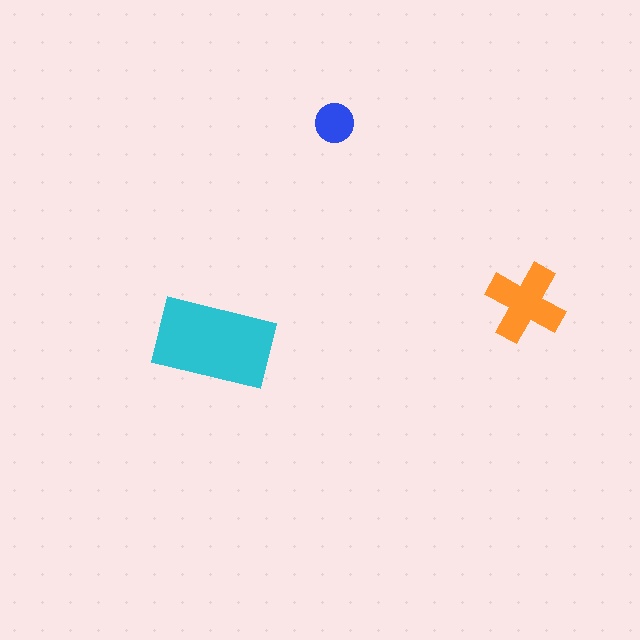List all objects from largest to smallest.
The cyan rectangle, the orange cross, the blue circle.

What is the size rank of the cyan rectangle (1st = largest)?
1st.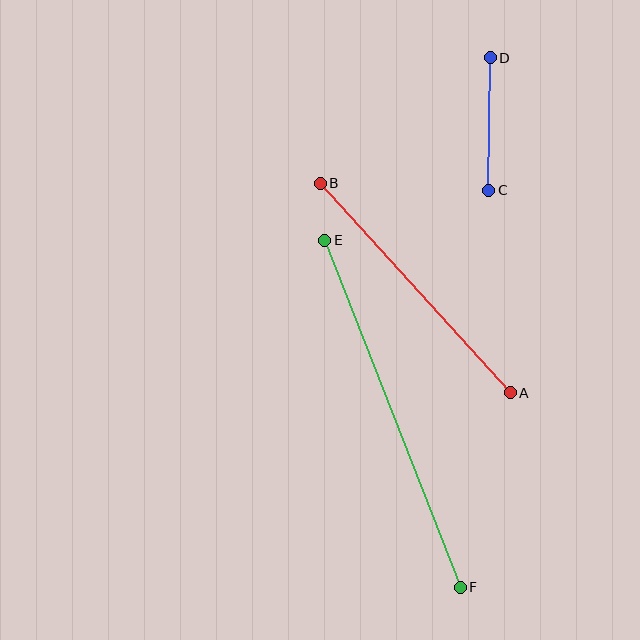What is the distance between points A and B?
The distance is approximately 282 pixels.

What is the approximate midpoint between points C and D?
The midpoint is at approximately (489, 124) pixels.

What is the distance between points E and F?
The distance is approximately 373 pixels.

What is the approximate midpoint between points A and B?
The midpoint is at approximately (415, 288) pixels.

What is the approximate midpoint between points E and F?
The midpoint is at approximately (393, 414) pixels.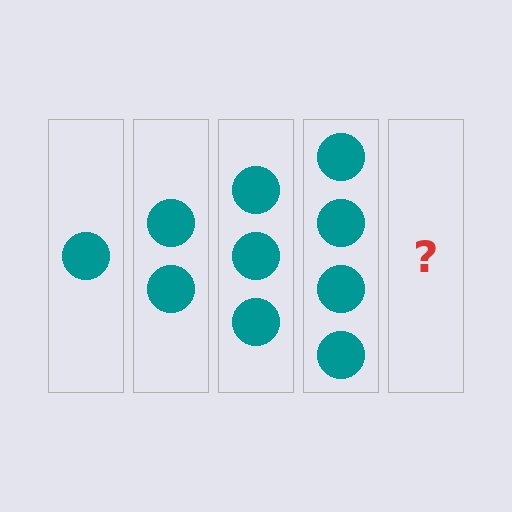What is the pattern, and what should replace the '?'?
The pattern is that each step adds one more circle. The '?' should be 5 circles.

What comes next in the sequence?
The next element should be 5 circles.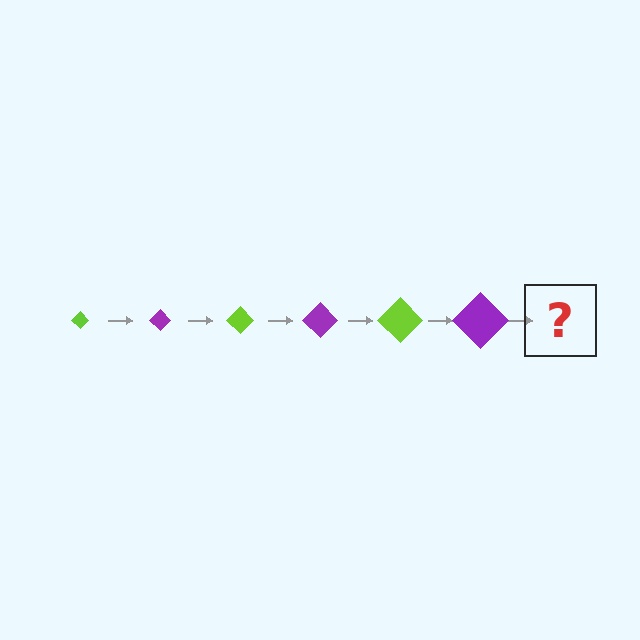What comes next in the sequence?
The next element should be a lime diamond, larger than the previous one.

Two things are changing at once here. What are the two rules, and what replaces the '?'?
The two rules are that the diamond grows larger each step and the color cycles through lime and purple. The '?' should be a lime diamond, larger than the previous one.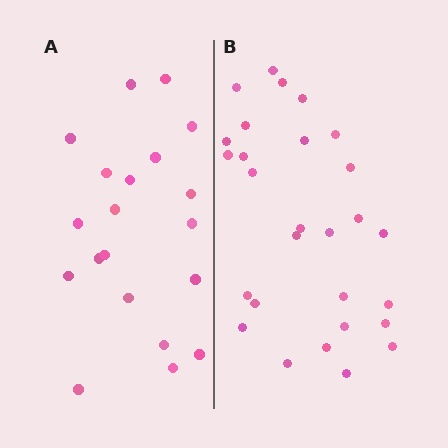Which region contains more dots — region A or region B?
Region B (the right region) has more dots.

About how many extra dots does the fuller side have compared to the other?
Region B has roughly 8 or so more dots than region A.